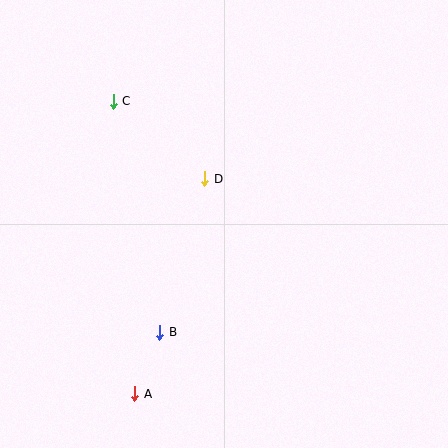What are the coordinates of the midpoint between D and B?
The midpoint between D and B is at (182, 255).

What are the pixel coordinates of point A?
Point A is at (135, 394).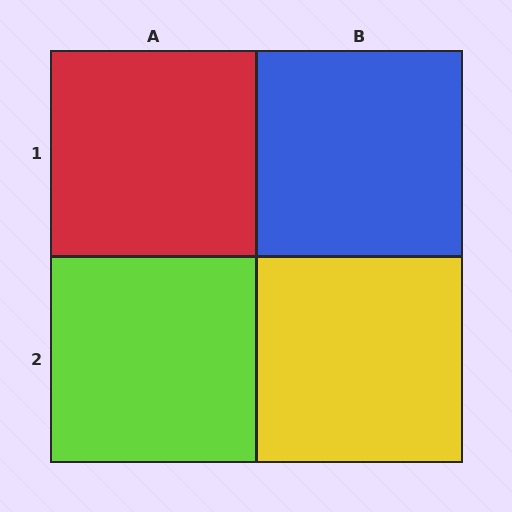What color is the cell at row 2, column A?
Lime.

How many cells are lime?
1 cell is lime.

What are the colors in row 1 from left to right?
Red, blue.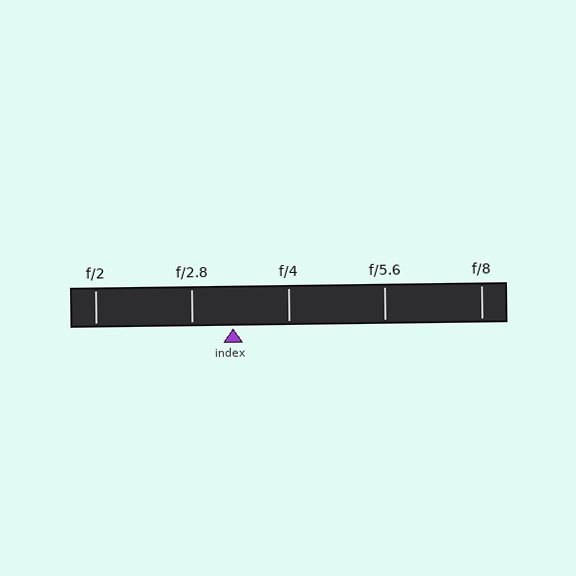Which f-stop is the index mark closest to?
The index mark is closest to f/2.8.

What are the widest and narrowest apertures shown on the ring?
The widest aperture shown is f/2 and the narrowest is f/8.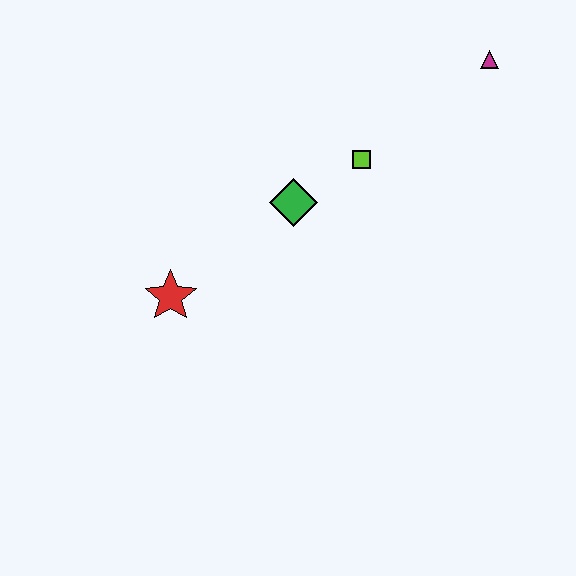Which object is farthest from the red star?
The magenta triangle is farthest from the red star.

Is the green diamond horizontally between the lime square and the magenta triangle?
No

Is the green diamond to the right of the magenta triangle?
No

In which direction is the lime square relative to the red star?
The lime square is to the right of the red star.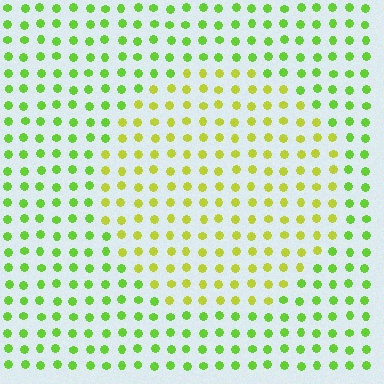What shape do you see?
I see a circle.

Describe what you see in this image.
The image is filled with small lime elements in a uniform arrangement. A circle-shaped region is visible where the elements are tinted to a slightly different hue, forming a subtle color boundary.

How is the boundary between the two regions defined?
The boundary is defined purely by a slight shift in hue (about 33 degrees). Spacing, size, and orientation are identical on both sides.